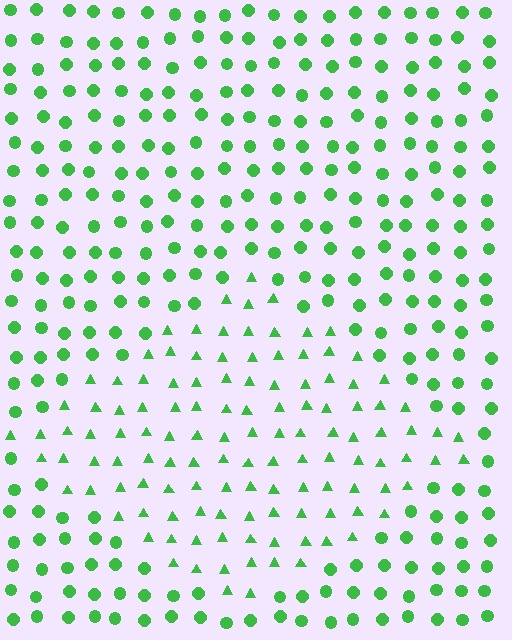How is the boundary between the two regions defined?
The boundary is defined by a change in element shape: triangles inside vs. circles outside. All elements share the same color and spacing.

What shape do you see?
I see a diamond.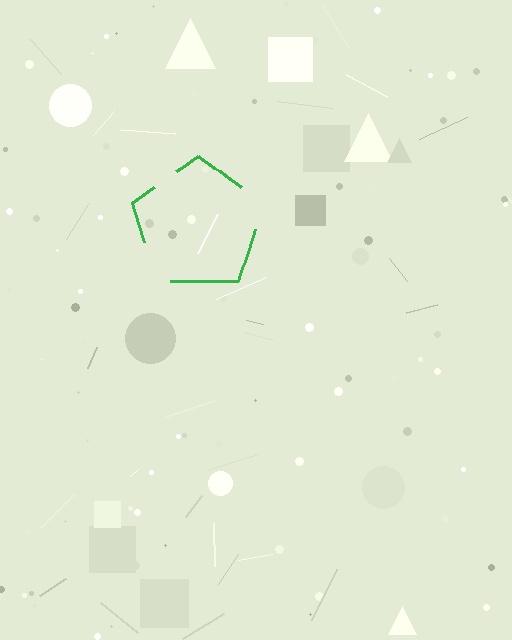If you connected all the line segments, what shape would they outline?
They would outline a pentagon.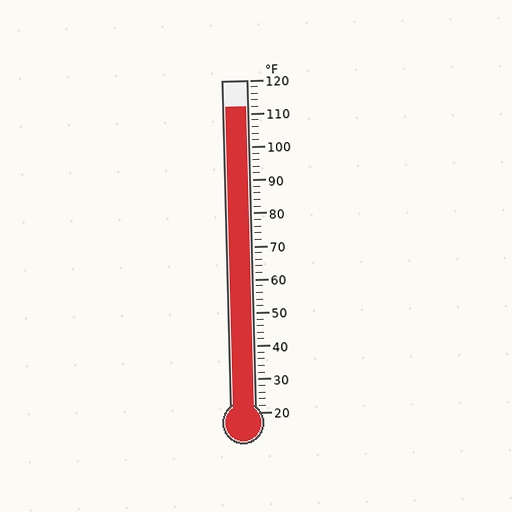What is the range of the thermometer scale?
The thermometer scale ranges from 20°F to 120°F.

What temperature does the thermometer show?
The thermometer shows approximately 112°F.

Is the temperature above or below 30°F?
The temperature is above 30°F.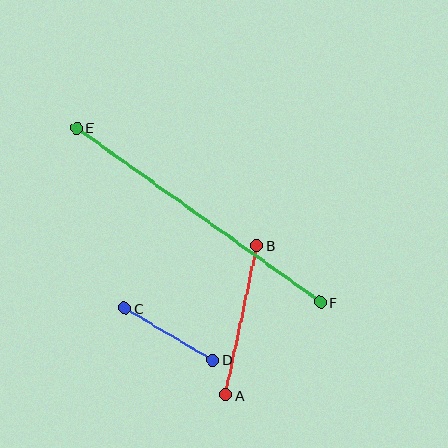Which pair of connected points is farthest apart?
Points E and F are farthest apart.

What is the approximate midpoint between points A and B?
The midpoint is at approximately (241, 320) pixels.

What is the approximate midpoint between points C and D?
The midpoint is at approximately (169, 334) pixels.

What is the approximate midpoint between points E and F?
The midpoint is at approximately (199, 215) pixels.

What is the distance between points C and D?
The distance is approximately 102 pixels.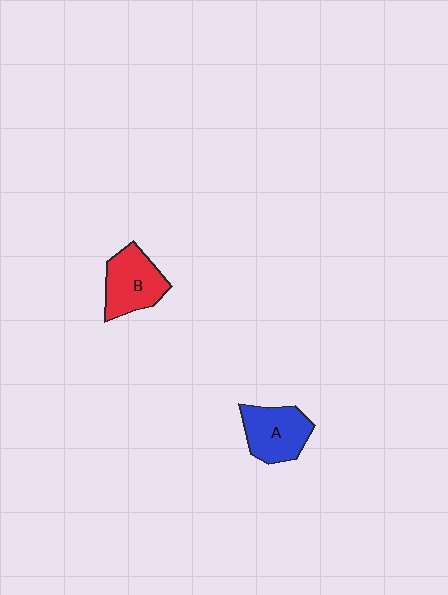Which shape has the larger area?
Shape B (red).